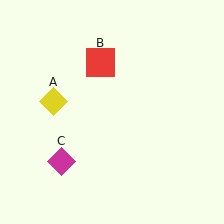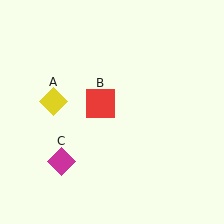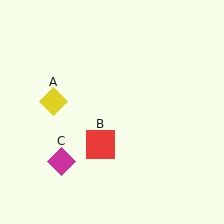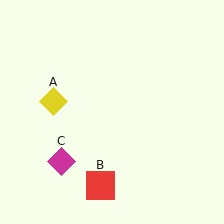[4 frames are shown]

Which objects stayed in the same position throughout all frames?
Yellow diamond (object A) and magenta diamond (object C) remained stationary.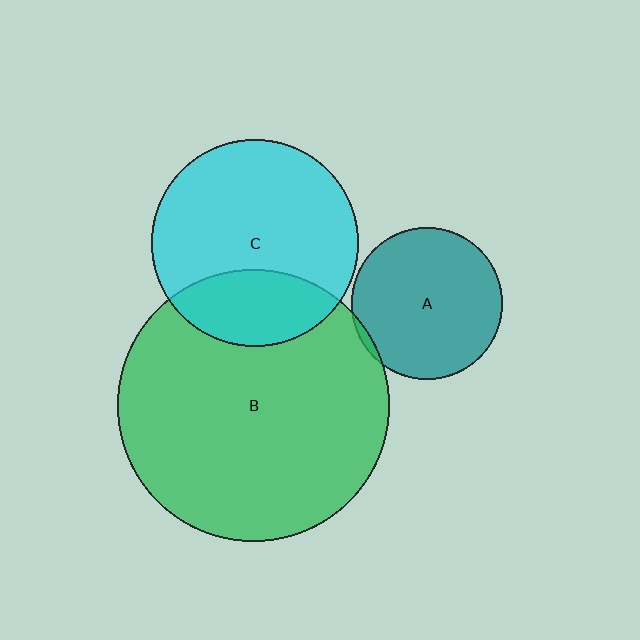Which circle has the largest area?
Circle B (green).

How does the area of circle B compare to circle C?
Approximately 1.7 times.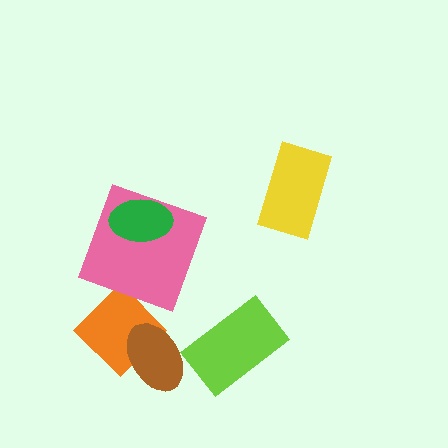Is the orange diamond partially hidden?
Yes, it is partially covered by another shape.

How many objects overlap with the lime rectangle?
0 objects overlap with the lime rectangle.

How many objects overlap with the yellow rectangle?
0 objects overlap with the yellow rectangle.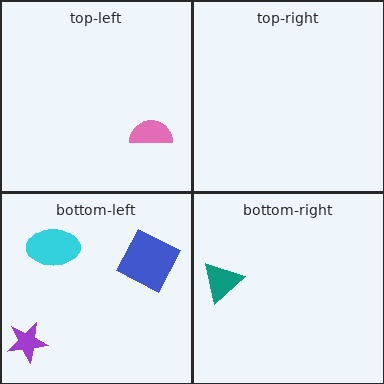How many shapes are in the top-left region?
1.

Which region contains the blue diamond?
The bottom-left region.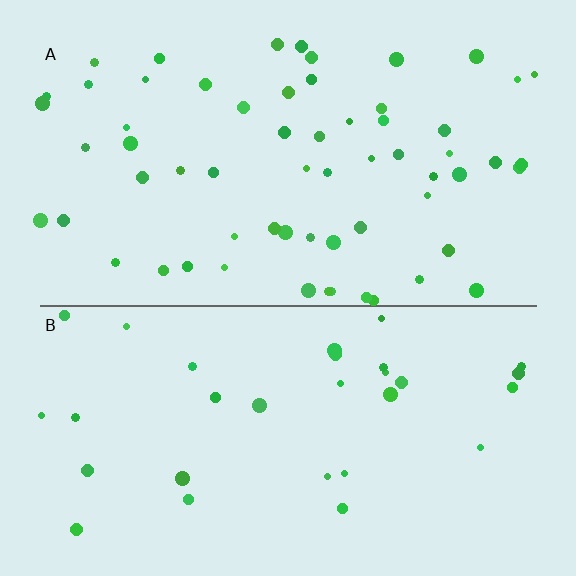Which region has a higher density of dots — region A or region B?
A (the top).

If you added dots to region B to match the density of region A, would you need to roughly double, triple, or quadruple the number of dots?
Approximately double.